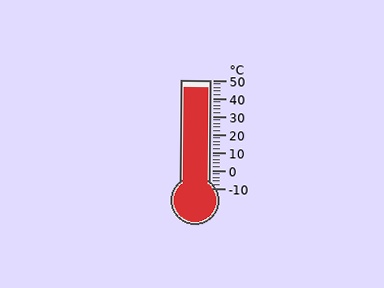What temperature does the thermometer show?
The thermometer shows approximately 46°C.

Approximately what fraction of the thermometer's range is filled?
The thermometer is filled to approximately 95% of its range.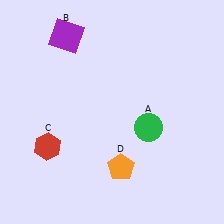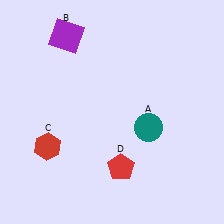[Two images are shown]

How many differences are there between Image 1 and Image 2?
There are 2 differences between the two images.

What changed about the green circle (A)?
In Image 1, A is green. In Image 2, it changed to teal.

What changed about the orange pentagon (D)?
In Image 1, D is orange. In Image 2, it changed to red.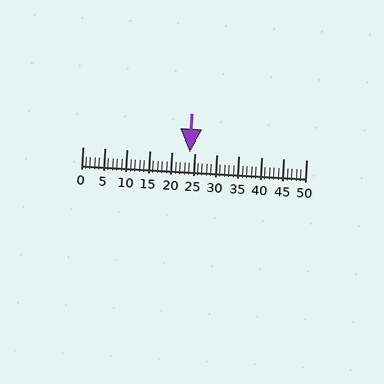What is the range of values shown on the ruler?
The ruler shows values from 0 to 50.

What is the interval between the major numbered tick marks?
The major tick marks are spaced 5 units apart.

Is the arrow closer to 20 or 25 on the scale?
The arrow is closer to 25.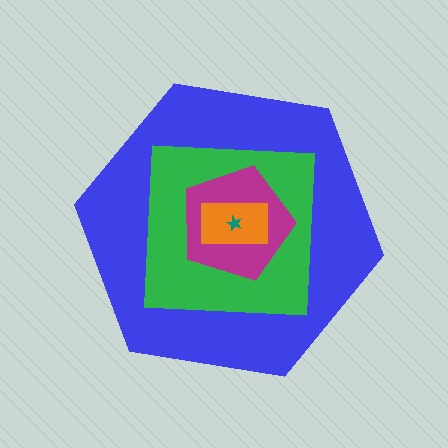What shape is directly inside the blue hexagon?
The green square.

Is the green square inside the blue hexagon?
Yes.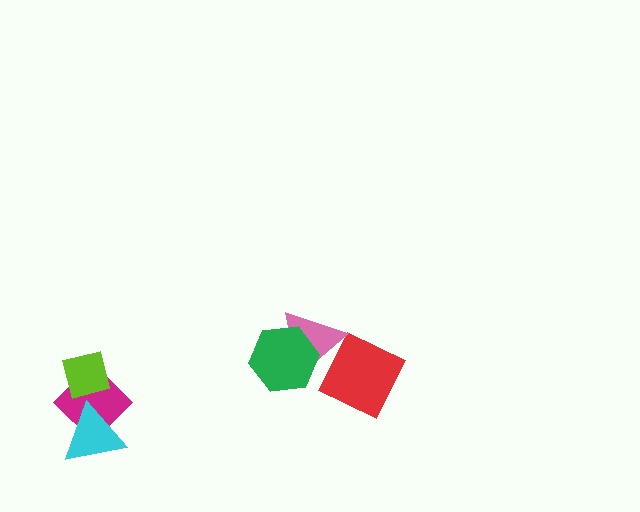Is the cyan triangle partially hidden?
No, no other shape covers it.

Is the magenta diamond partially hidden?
Yes, it is partially covered by another shape.